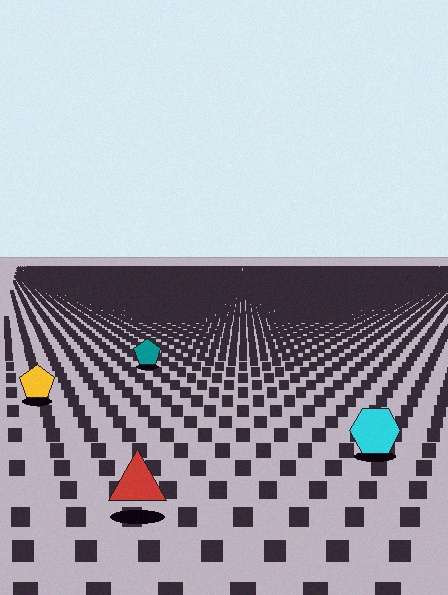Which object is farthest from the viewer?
The teal pentagon is farthest from the viewer. It appears smaller and the ground texture around it is denser.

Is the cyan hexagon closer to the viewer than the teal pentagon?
Yes. The cyan hexagon is closer — you can tell from the texture gradient: the ground texture is coarser near it.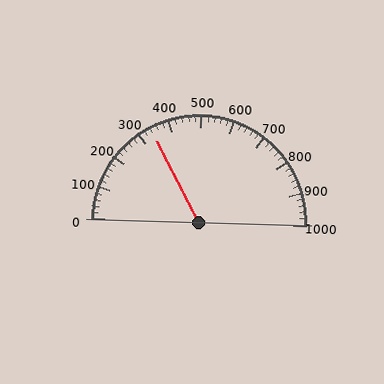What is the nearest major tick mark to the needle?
The nearest major tick mark is 300.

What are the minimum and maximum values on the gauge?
The gauge ranges from 0 to 1000.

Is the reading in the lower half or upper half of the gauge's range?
The reading is in the lower half of the range (0 to 1000).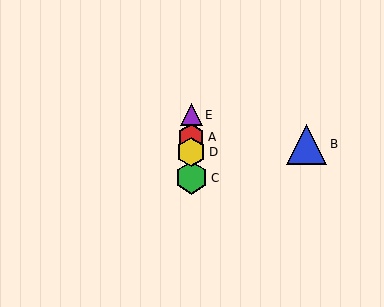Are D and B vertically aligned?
No, D is at x≈191 and B is at x≈307.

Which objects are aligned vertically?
Objects A, C, D, E are aligned vertically.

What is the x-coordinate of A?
Object A is at x≈191.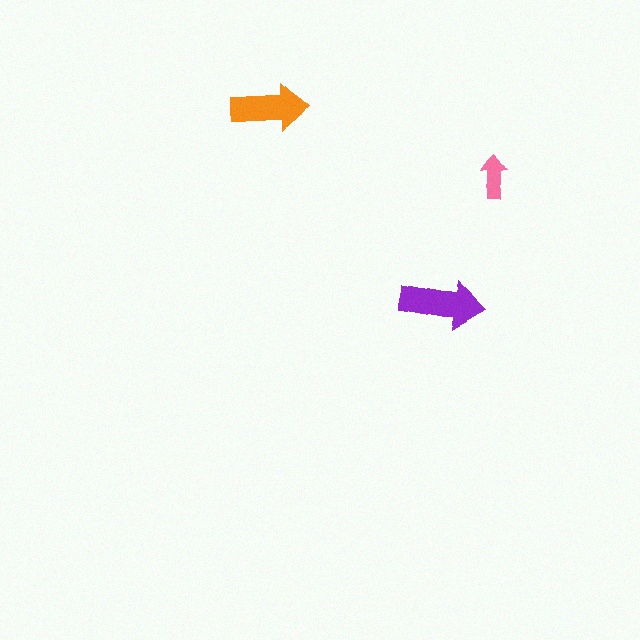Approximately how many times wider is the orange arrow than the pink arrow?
About 2 times wider.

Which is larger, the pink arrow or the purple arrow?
The purple one.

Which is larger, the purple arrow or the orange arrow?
The purple one.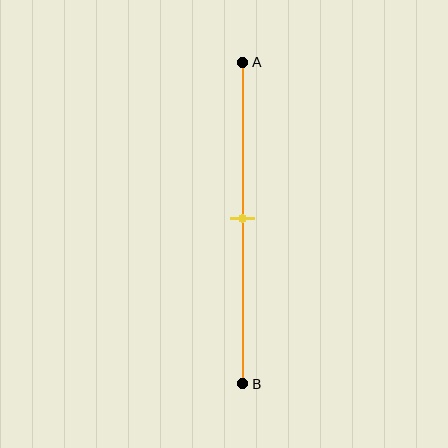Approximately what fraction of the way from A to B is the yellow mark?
The yellow mark is approximately 50% of the way from A to B.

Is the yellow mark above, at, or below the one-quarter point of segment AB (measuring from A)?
The yellow mark is below the one-quarter point of segment AB.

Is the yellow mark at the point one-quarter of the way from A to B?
No, the mark is at about 50% from A, not at the 25% one-quarter point.